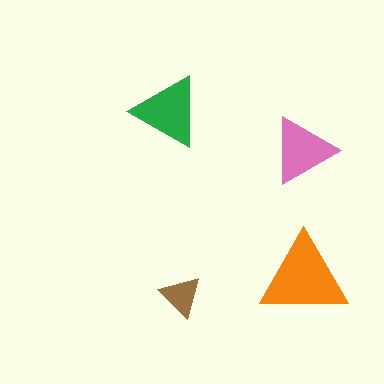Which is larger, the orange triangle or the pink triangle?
The orange one.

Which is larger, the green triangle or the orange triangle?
The orange one.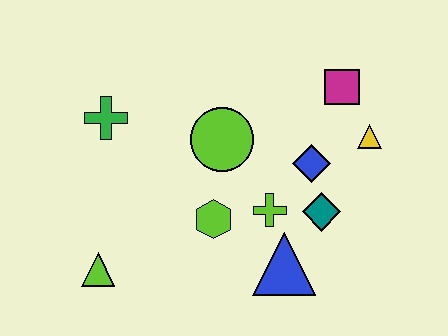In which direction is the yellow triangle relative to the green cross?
The yellow triangle is to the right of the green cross.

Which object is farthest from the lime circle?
The lime triangle is farthest from the lime circle.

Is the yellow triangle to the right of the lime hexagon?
Yes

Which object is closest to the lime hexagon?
The lime cross is closest to the lime hexagon.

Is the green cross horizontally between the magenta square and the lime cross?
No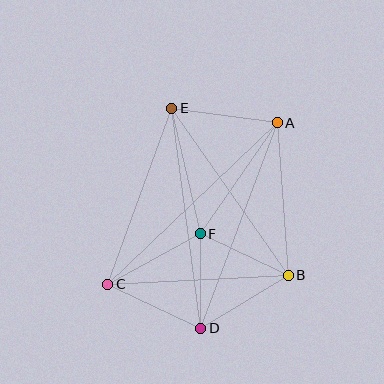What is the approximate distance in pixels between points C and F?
The distance between C and F is approximately 105 pixels.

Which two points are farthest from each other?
Points A and C are farthest from each other.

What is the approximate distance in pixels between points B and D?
The distance between B and D is approximately 103 pixels.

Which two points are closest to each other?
Points D and F are closest to each other.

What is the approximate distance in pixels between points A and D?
The distance between A and D is approximately 219 pixels.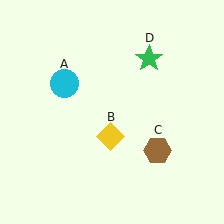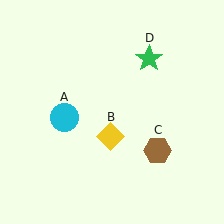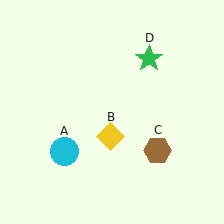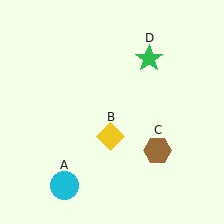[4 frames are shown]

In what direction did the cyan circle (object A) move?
The cyan circle (object A) moved down.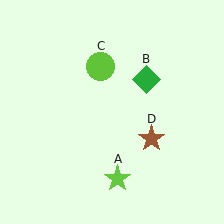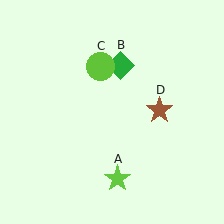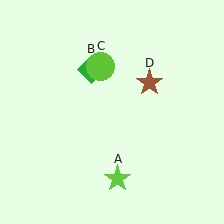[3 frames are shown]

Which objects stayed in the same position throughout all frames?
Lime star (object A) and lime circle (object C) remained stationary.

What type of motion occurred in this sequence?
The green diamond (object B), brown star (object D) rotated counterclockwise around the center of the scene.